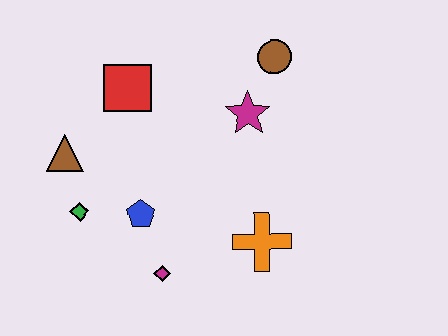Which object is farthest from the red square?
The orange cross is farthest from the red square.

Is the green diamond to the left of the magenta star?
Yes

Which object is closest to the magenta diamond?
The blue pentagon is closest to the magenta diamond.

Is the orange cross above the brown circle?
No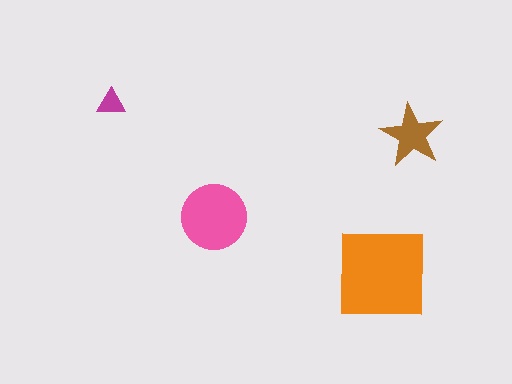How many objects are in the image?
There are 4 objects in the image.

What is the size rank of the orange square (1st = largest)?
1st.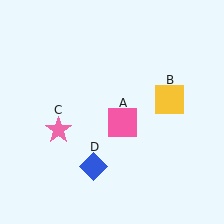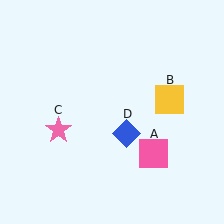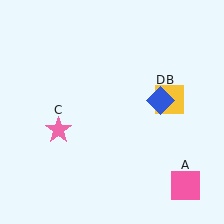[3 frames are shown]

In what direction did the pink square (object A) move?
The pink square (object A) moved down and to the right.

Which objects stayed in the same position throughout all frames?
Yellow square (object B) and pink star (object C) remained stationary.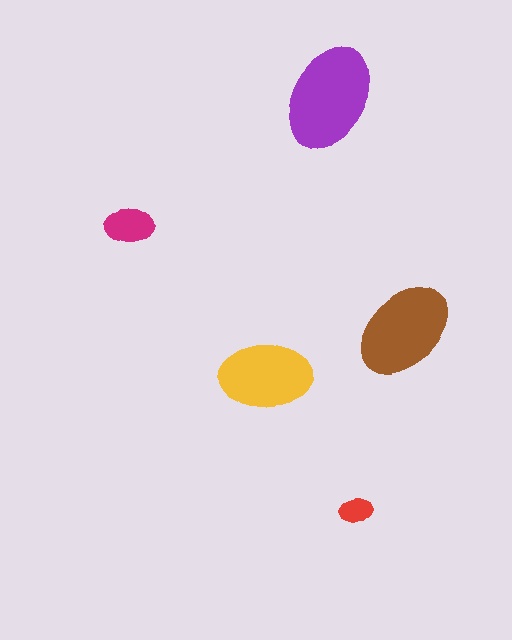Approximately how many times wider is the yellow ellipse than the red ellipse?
About 2.5 times wider.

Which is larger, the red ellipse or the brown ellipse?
The brown one.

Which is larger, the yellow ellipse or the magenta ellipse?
The yellow one.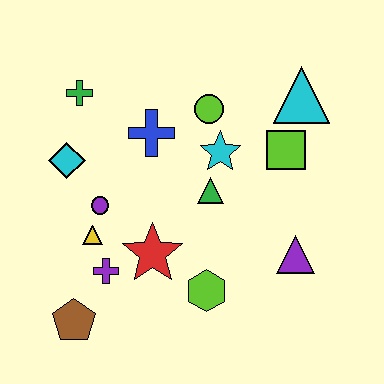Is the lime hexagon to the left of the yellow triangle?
No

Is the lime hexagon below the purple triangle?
Yes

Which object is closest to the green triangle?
The cyan star is closest to the green triangle.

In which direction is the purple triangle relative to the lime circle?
The purple triangle is below the lime circle.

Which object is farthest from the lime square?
The brown pentagon is farthest from the lime square.